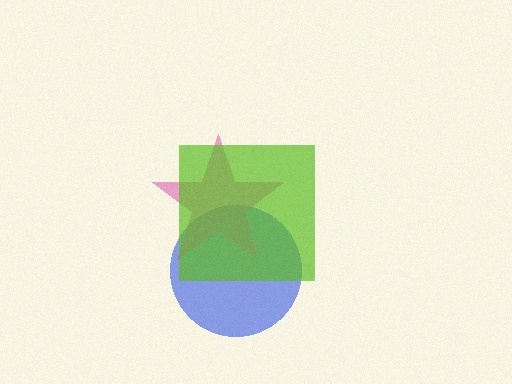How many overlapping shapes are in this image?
There are 3 overlapping shapes in the image.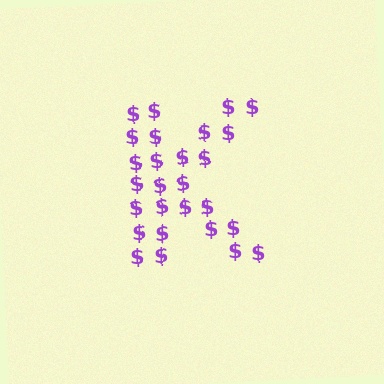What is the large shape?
The large shape is the letter K.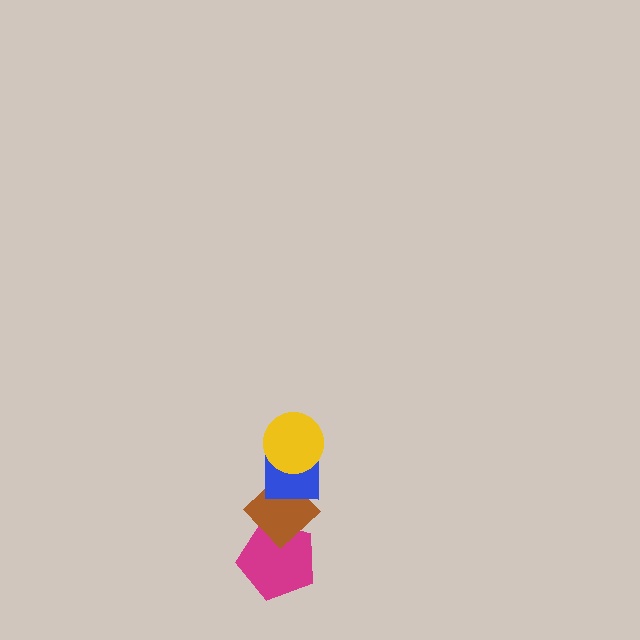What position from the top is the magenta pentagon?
The magenta pentagon is 4th from the top.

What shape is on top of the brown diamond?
The blue square is on top of the brown diamond.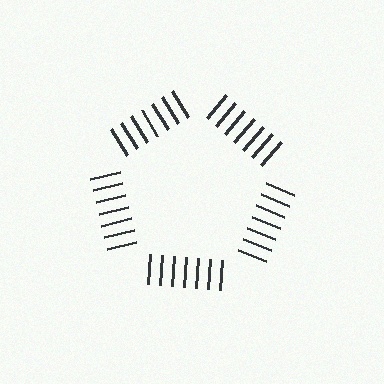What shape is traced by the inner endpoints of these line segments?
An illusory pentagon — the line segments terminate on its edges but no continuous stroke is drawn.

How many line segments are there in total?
35 — 7 along each of the 5 edges.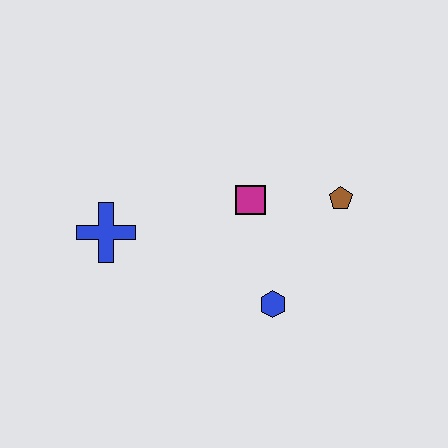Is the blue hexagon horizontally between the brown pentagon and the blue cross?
Yes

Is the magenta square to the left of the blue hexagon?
Yes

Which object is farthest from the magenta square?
The blue cross is farthest from the magenta square.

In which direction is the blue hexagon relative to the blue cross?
The blue hexagon is to the right of the blue cross.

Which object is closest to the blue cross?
The magenta square is closest to the blue cross.